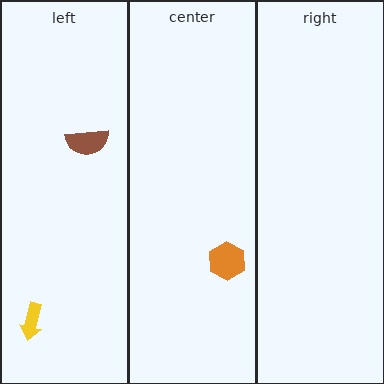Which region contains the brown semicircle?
The left region.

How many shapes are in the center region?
1.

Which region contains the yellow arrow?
The left region.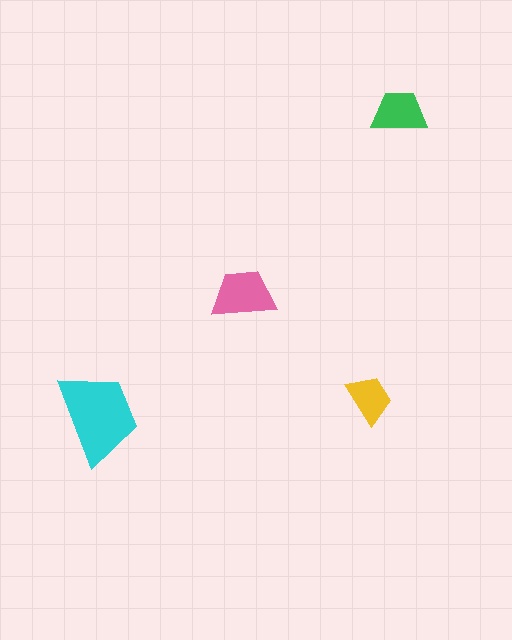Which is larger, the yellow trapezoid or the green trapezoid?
The green one.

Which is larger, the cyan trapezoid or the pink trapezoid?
The cyan one.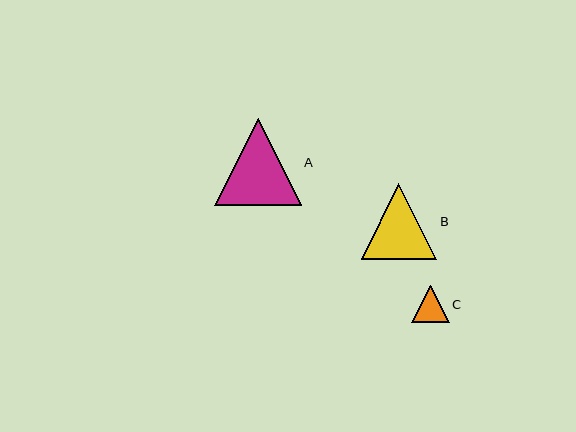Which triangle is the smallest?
Triangle C is the smallest with a size of approximately 37 pixels.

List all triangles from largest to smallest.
From largest to smallest: A, B, C.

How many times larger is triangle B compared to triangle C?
Triangle B is approximately 2.0 times the size of triangle C.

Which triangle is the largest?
Triangle A is the largest with a size of approximately 86 pixels.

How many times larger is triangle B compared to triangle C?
Triangle B is approximately 2.0 times the size of triangle C.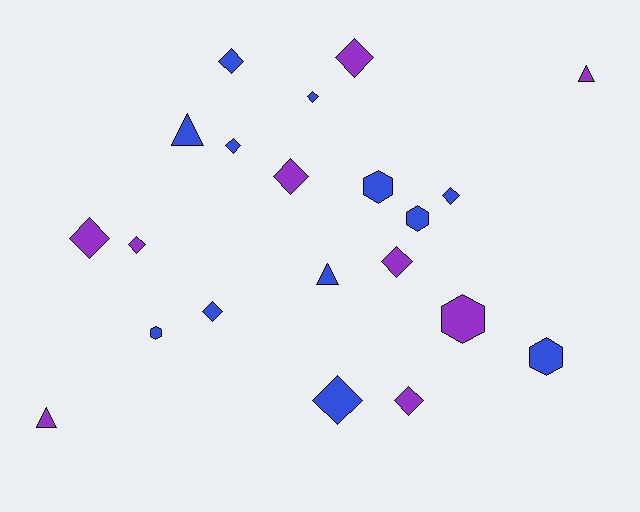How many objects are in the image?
There are 21 objects.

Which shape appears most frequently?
Diamond, with 12 objects.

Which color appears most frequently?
Blue, with 12 objects.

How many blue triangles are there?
There are 2 blue triangles.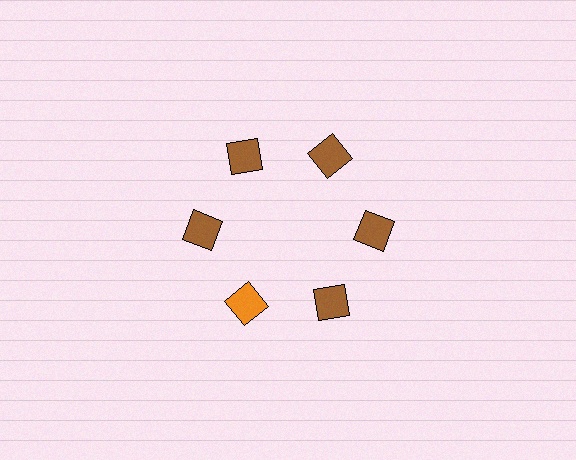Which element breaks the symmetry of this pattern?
The orange square at roughly the 7 o'clock position breaks the symmetry. All other shapes are brown squares.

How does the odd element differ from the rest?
It has a different color: orange instead of brown.